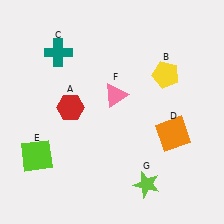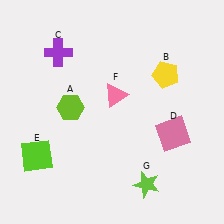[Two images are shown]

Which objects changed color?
A changed from red to lime. C changed from teal to purple. D changed from orange to pink.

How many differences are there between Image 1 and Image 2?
There are 3 differences between the two images.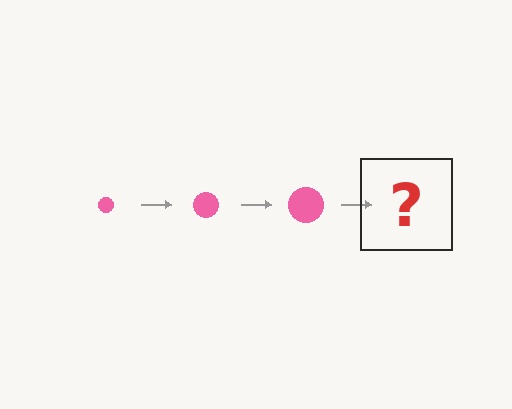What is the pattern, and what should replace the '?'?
The pattern is that the circle gets progressively larger each step. The '?' should be a pink circle, larger than the previous one.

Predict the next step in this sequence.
The next step is a pink circle, larger than the previous one.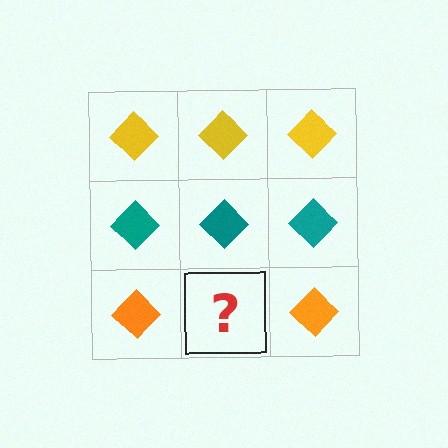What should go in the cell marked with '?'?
The missing cell should contain an orange diamond.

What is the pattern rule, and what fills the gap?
The rule is that each row has a consistent color. The gap should be filled with an orange diamond.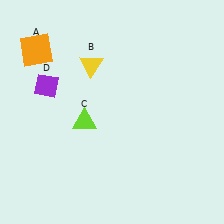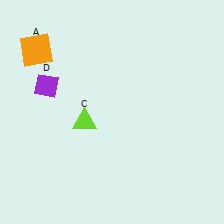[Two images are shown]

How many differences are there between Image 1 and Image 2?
There is 1 difference between the two images.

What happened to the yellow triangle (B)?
The yellow triangle (B) was removed in Image 2. It was in the top-left area of Image 1.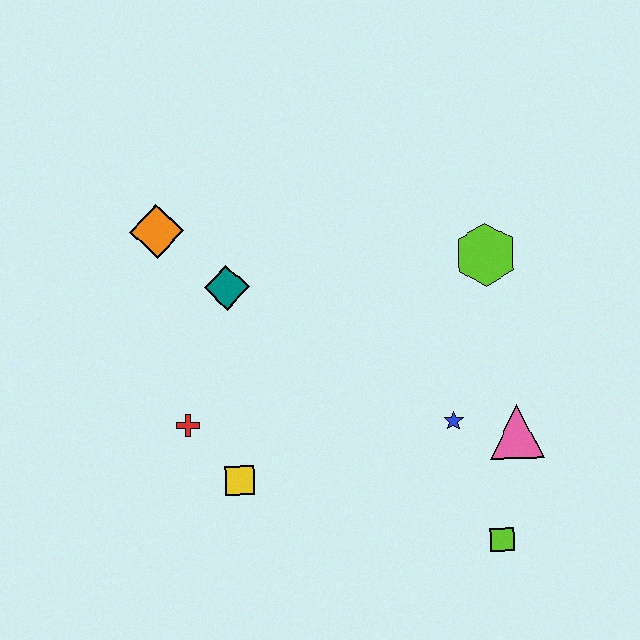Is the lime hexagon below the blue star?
No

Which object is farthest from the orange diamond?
The lime square is farthest from the orange diamond.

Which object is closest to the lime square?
The pink triangle is closest to the lime square.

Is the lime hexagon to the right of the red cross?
Yes